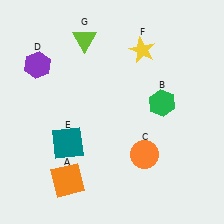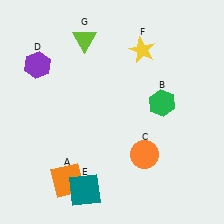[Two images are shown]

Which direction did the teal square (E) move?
The teal square (E) moved down.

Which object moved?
The teal square (E) moved down.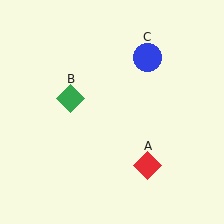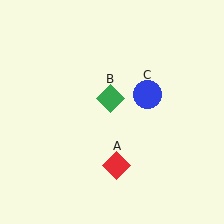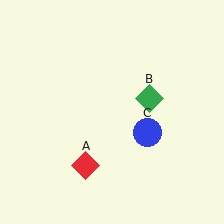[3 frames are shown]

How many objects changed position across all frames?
3 objects changed position: red diamond (object A), green diamond (object B), blue circle (object C).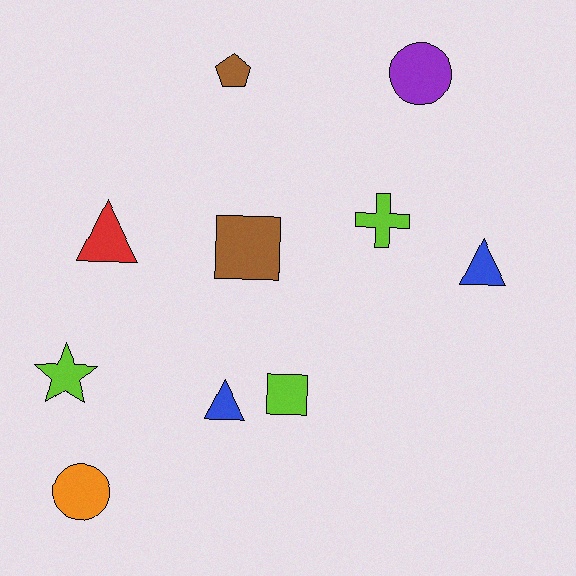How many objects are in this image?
There are 10 objects.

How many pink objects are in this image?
There are no pink objects.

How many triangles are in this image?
There are 3 triangles.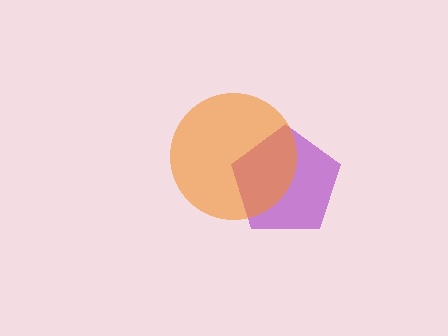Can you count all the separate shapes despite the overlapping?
Yes, there are 2 separate shapes.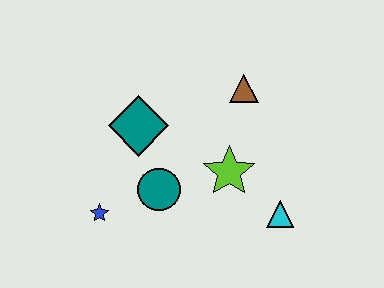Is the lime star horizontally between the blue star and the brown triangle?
Yes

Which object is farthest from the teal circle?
The brown triangle is farthest from the teal circle.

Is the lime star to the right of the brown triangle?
No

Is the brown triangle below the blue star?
No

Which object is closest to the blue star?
The teal circle is closest to the blue star.